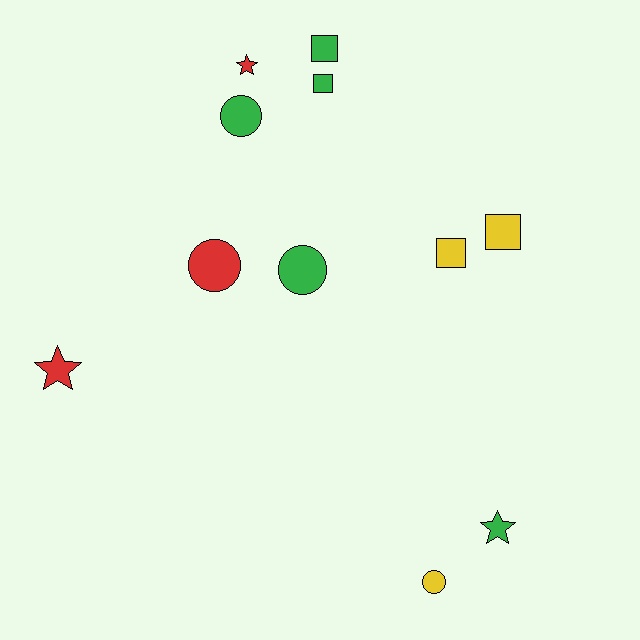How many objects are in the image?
There are 11 objects.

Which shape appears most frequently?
Square, with 4 objects.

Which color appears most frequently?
Green, with 5 objects.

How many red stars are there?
There are 2 red stars.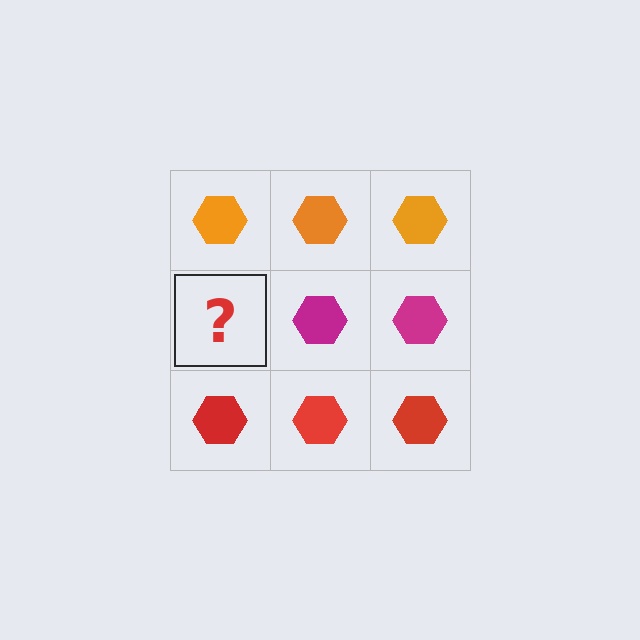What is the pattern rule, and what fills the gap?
The rule is that each row has a consistent color. The gap should be filled with a magenta hexagon.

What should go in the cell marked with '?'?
The missing cell should contain a magenta hexagon.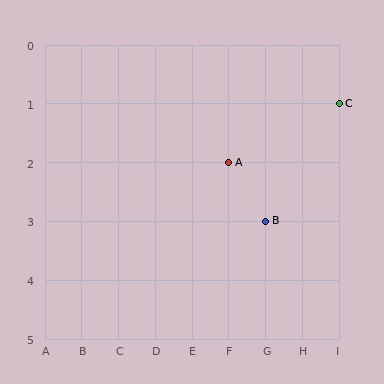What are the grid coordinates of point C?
Point C is at grid coordinates (I, 1).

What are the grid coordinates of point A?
Point A is at grid coordinates (F, 2).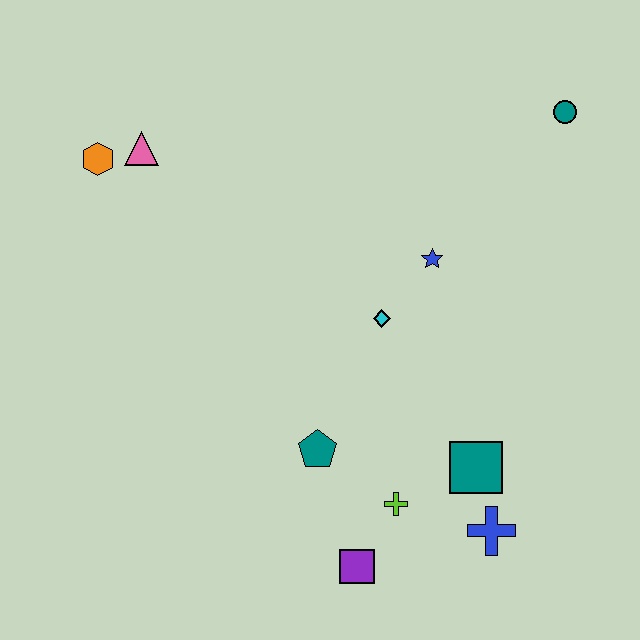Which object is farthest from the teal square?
The orange hexagon is farthest from the teal square.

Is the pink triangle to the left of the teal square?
Yes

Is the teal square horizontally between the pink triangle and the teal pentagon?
No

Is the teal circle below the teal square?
No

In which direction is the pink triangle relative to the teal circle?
The pink triangle is to the left of the teal circle.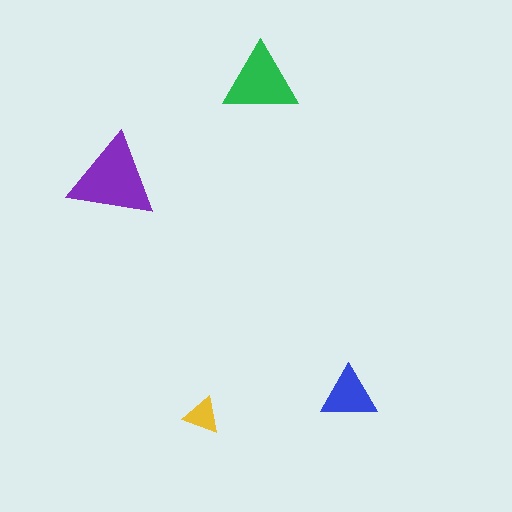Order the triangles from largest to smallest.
the purple one, the green one, the blue one, the yellow one.